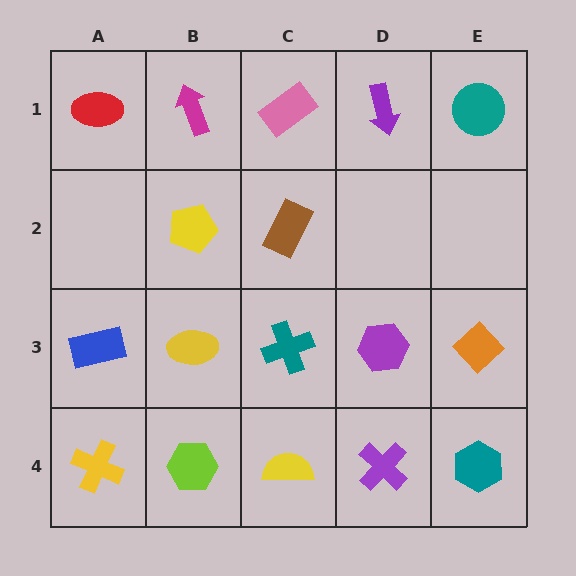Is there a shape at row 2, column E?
No, that cell is empty.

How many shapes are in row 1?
5 shapes.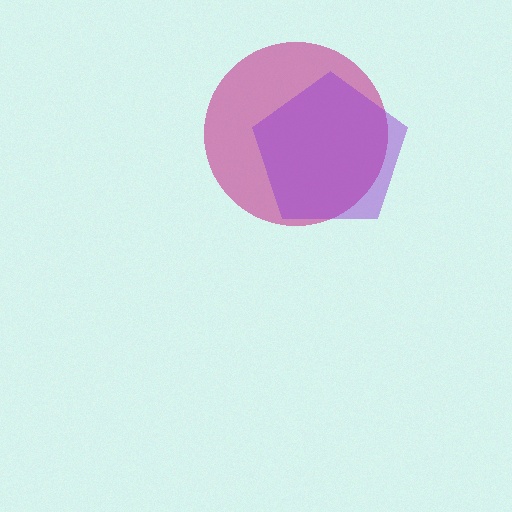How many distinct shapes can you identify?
There are 2 distinct shapes: a magenta circle, a purple pentagon.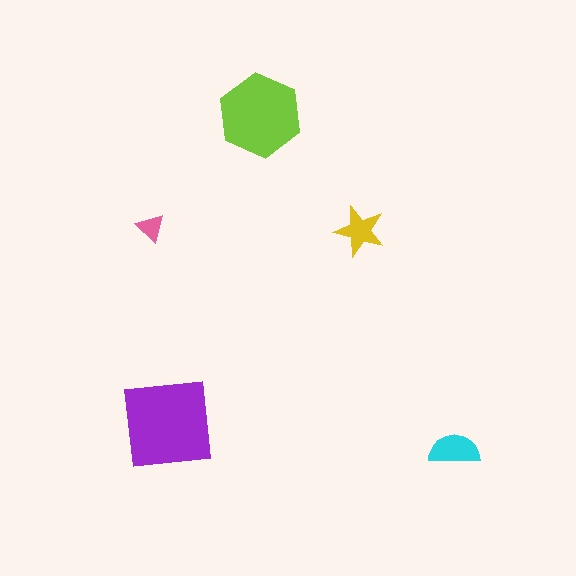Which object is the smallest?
The pink triangle.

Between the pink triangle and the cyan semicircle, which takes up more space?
The cyan semicircle.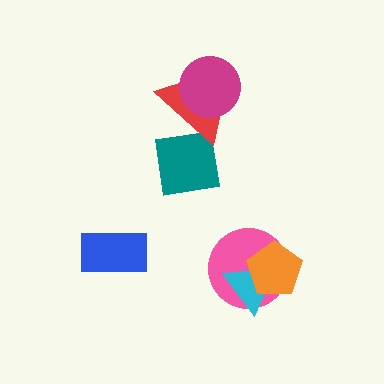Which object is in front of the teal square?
The red triangle is in front of the teal square.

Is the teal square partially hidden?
Yes, it is partially covered by another shape.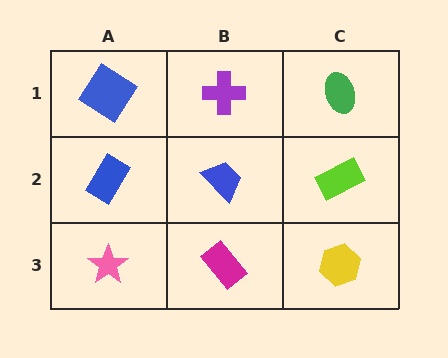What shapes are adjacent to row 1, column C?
A lime rectangle (row 2, column C), a purple cross (row 1, column B).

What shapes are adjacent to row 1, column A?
A blue rectangle (row 2, column A), a purple cross (row 1, column B).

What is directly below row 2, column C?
A yellow hexagon.